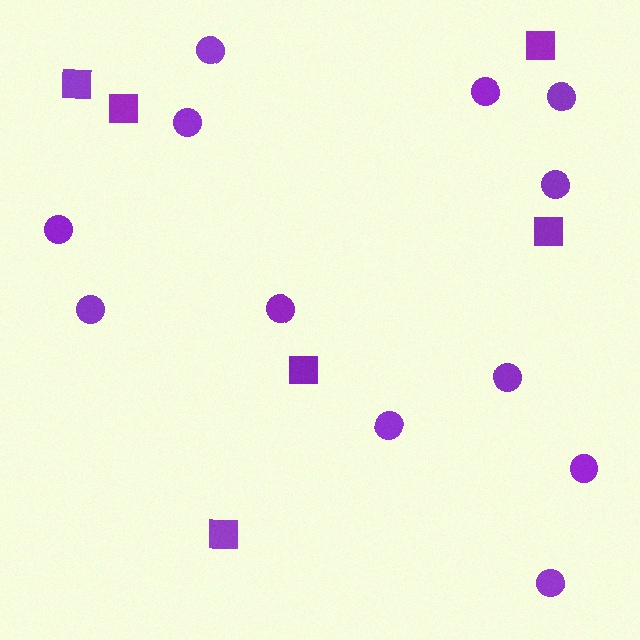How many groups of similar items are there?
There are 2 groups: one group of squares (6) and one group of circles (12).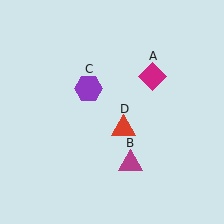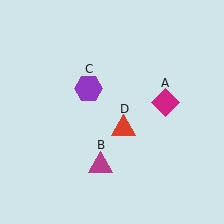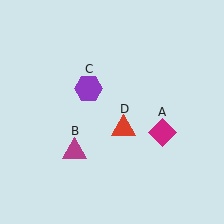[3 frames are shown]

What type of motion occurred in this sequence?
The magenta diamond (object A), magenta triangle (object B) rotated clockwise around the center of the scene.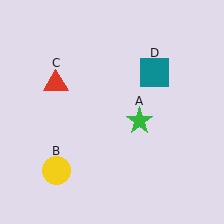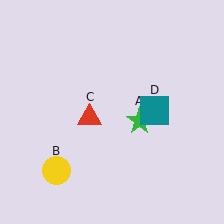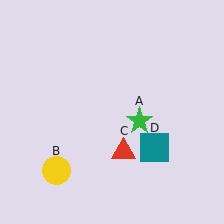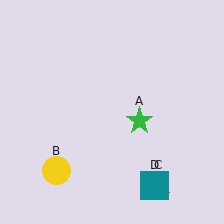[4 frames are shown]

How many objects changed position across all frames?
2 objects changed position: red triangle (object C), teal square (object D).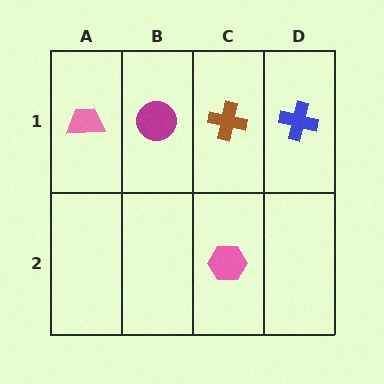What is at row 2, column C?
A pink hexagon.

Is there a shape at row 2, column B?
No, that cell is empty.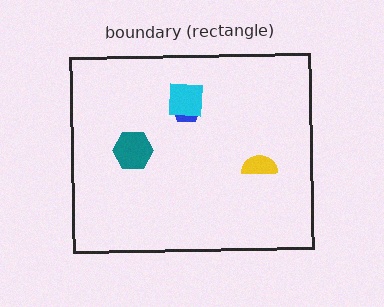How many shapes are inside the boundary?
4 inside, 0 outside.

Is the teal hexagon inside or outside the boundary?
Inside.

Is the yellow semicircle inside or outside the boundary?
Inside.